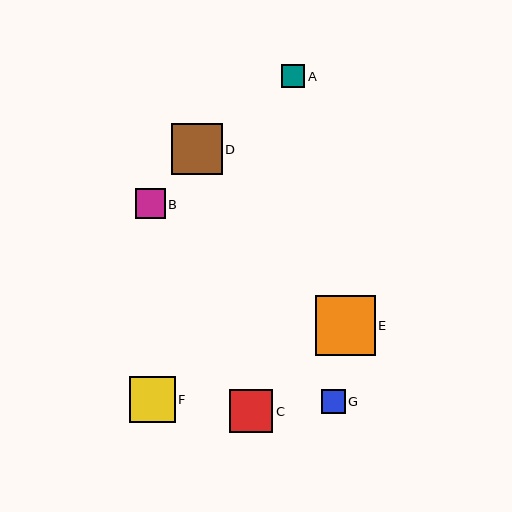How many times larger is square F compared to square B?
Square F is approximately 1.5 times the size of square B.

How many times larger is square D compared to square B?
Square D is approximately 1.7 times the size of square B.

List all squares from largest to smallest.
From largest to smallest: E, D, F, C, B, G, A.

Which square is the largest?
Square E is the largest with a size of approximately 60 pixels.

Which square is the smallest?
Square A is the smallest with a size of approximately 23 pixels.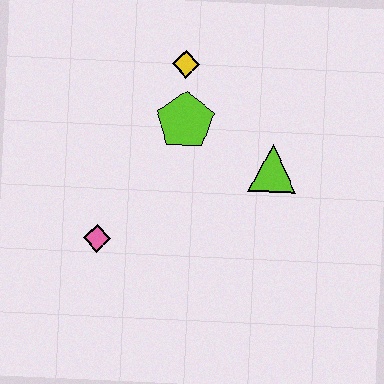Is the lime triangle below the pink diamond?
No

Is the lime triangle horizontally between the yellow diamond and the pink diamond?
No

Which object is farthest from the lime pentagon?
The pink diamond is farthest from the lime pentagon.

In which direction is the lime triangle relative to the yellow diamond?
The lime triangle is below the yellow diamond.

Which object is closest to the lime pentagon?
The yellow diamond is closest to the lime pentagon.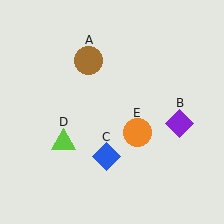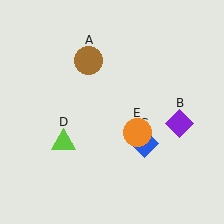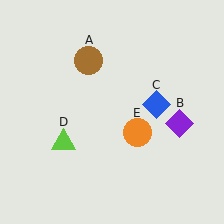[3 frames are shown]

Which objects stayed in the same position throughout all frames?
Brown circle (object A) and purple diamond (object B) and lime triangle (object D) and orange circle (object E) remained stationary.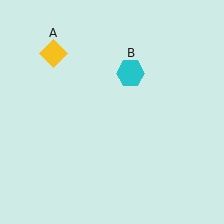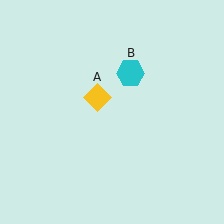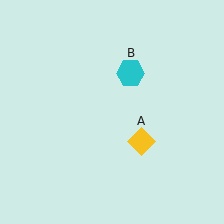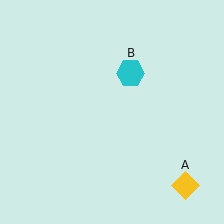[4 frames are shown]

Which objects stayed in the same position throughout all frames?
Cyan hexagon (object B) remained stationary.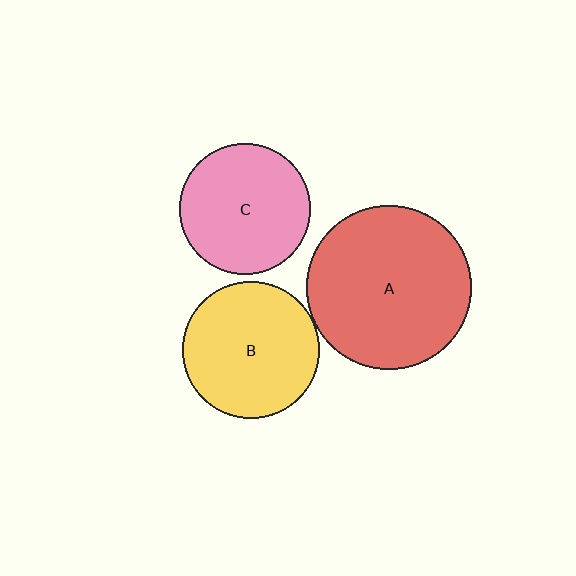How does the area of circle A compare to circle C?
Approximately 1.6 times.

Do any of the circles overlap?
No, none of the circles overlap.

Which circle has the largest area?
Circle A (red).